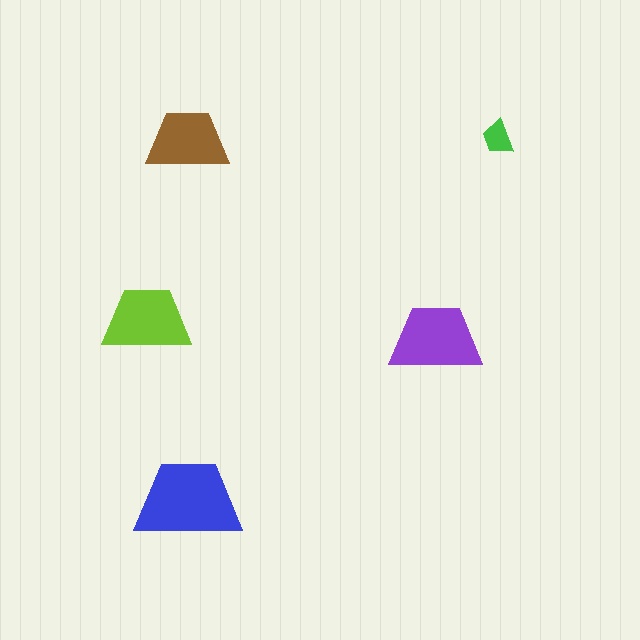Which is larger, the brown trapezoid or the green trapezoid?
The brown one.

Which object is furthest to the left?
The lime trapezoid is leftmost.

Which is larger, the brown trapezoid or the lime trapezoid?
The lime one.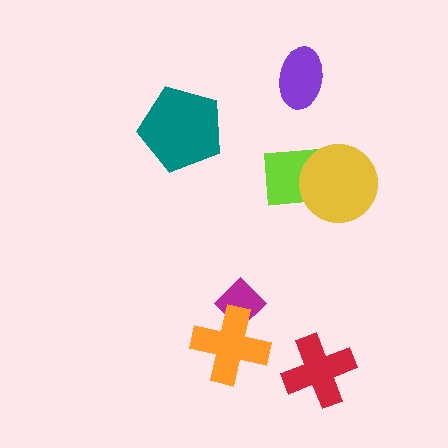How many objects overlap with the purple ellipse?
0 objects overlap with the purple ellipse.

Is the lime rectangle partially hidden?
Yes, it is partially covered by another shape.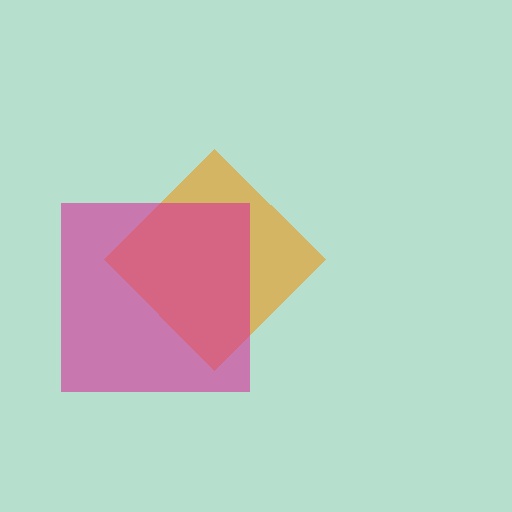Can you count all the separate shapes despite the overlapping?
Yes, there are 2 separate shapes.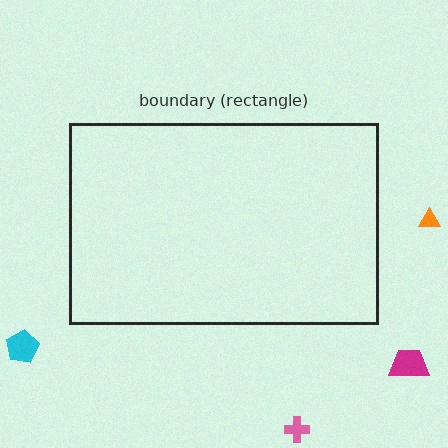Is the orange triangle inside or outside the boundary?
Outside.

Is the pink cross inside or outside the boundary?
Outside.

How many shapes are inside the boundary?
0 inside, 4 outside.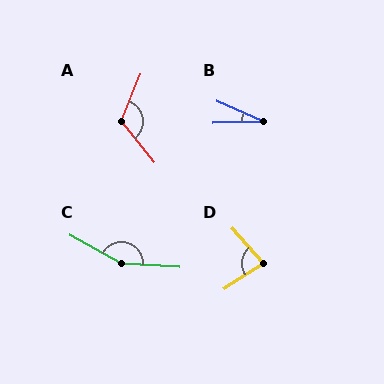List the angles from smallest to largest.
B (26°), D (81°), A (120°), C (154°).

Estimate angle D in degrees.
Approximately 81 degrees.